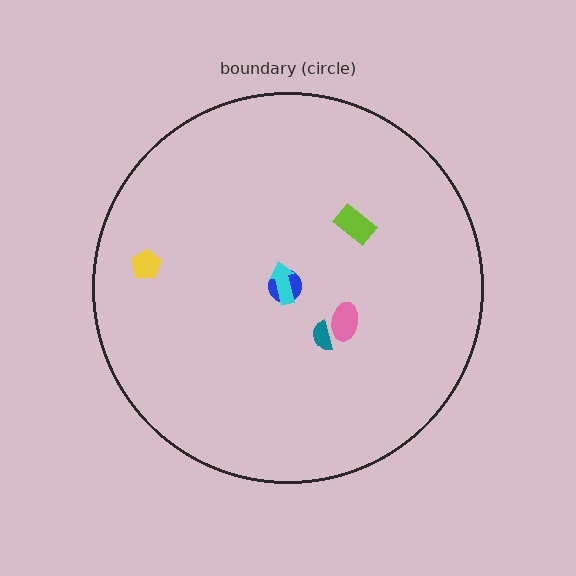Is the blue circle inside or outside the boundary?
Inside.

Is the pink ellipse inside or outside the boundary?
Inside.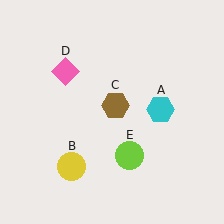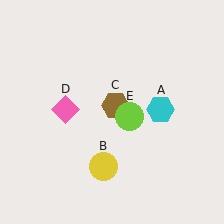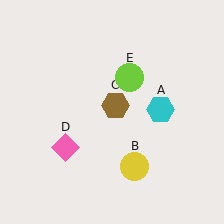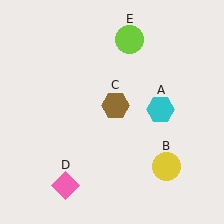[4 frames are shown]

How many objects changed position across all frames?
3 objects changed position: yellow circle (object B), pink diamond (object D), lime circle (object E).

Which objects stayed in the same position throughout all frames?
Cyan hexagon (object A) and brown hexagon (object C) remained stationary.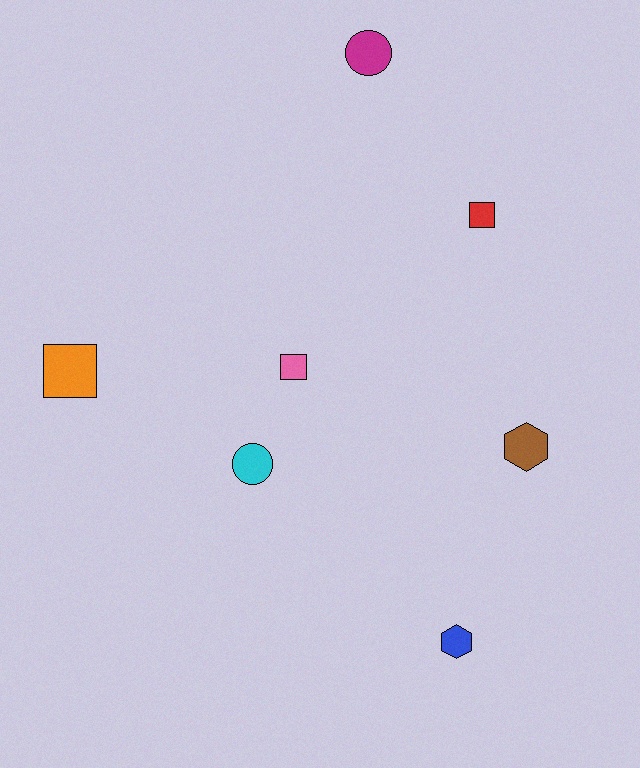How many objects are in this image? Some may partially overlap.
There are 7 objects.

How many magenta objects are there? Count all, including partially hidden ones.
There is 1 magenta object.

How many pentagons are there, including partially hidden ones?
There are no pentagons.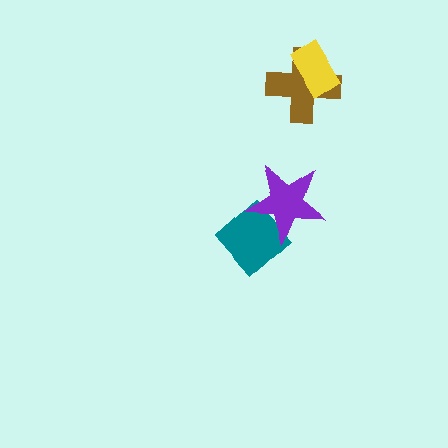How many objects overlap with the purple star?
1 object overlaps with the purple star.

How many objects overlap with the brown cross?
1 object overlaps with the brown cross.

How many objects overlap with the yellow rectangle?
1 object overlaps with the yellow rectangle.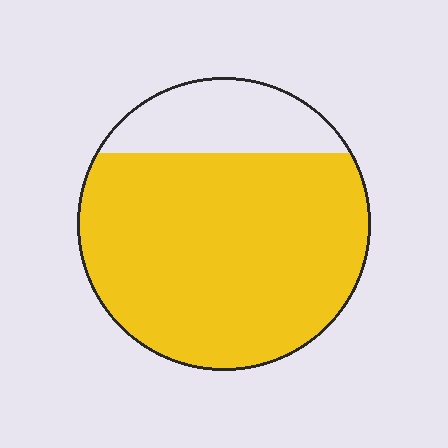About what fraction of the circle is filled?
About four fifths (4/5).